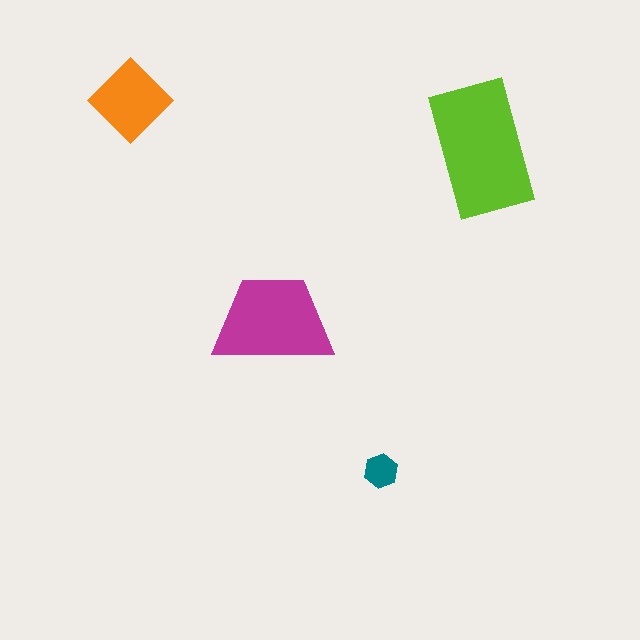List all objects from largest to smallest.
The lime rectangle, the magenta trapezoid, the orange diamond, the teal hexagon.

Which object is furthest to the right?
The lime rectangle is rightmost.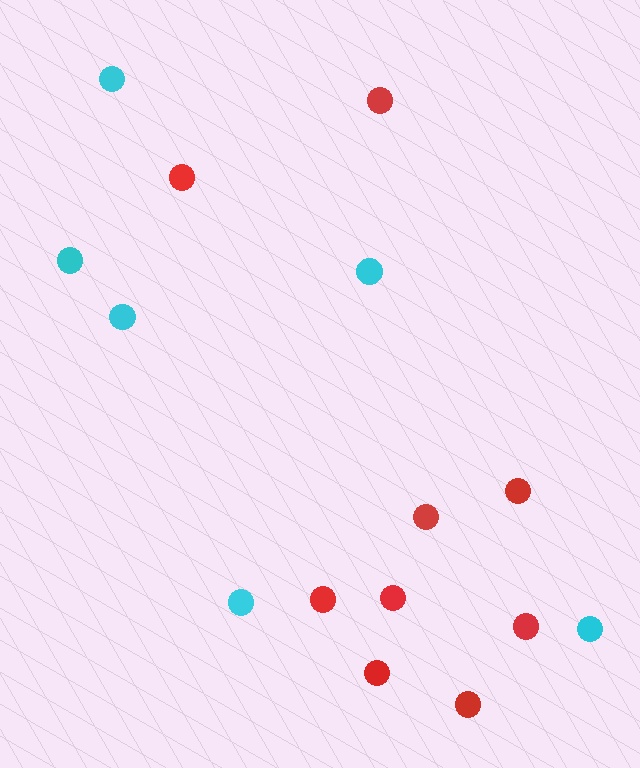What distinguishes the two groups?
There are 2 groups: one group of red circles (9) and one group of cyan circles (6).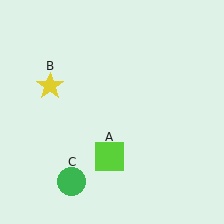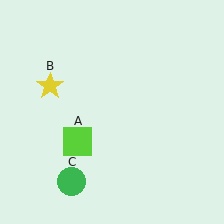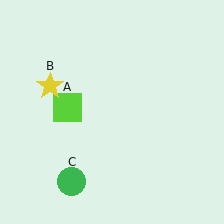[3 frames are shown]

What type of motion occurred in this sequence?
The lime square (object A) rotated clockwise around the center of the scene.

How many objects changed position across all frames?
1 object changed position: lime square (object A).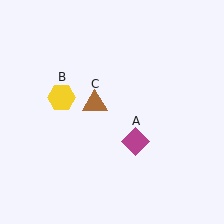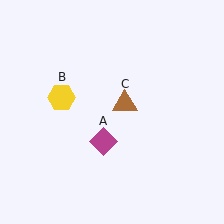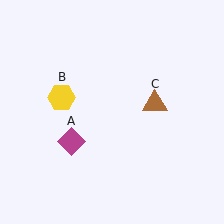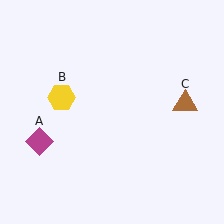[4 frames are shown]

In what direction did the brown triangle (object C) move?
The brown triangle (object C) moved right.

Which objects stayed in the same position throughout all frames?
Yellow hexagon (object B) remained stationary.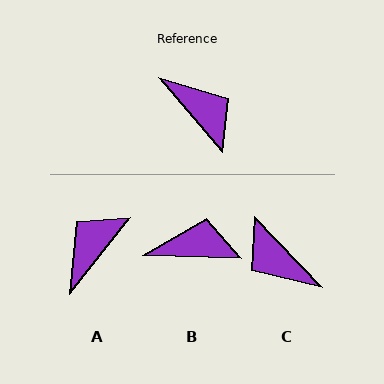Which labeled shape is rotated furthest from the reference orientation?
C, about 176 degrees away.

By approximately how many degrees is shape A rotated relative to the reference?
Approximately 101 degrees counter-clockwise.